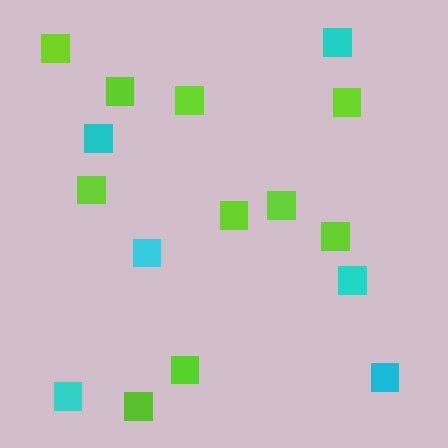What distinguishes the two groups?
There are 2 groups: one group of lime squares (10) and one group of cyan squares (6).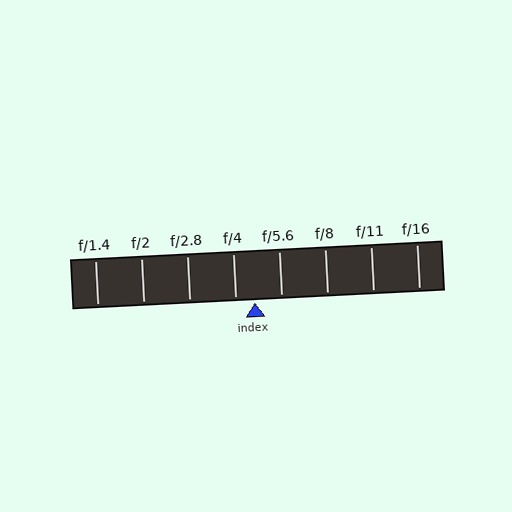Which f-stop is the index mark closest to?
The index mark is closest to f/4.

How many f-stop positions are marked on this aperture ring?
There are 8 f-stop positions marked.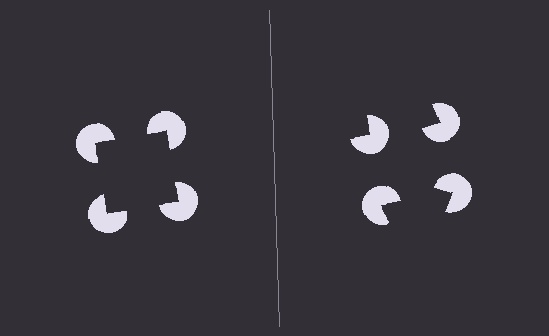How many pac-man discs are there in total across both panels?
8 — 4 on each side.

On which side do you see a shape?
An illusory square appears on the left side. On the right side the wedge cuts are rotated, so no coherent shape forms.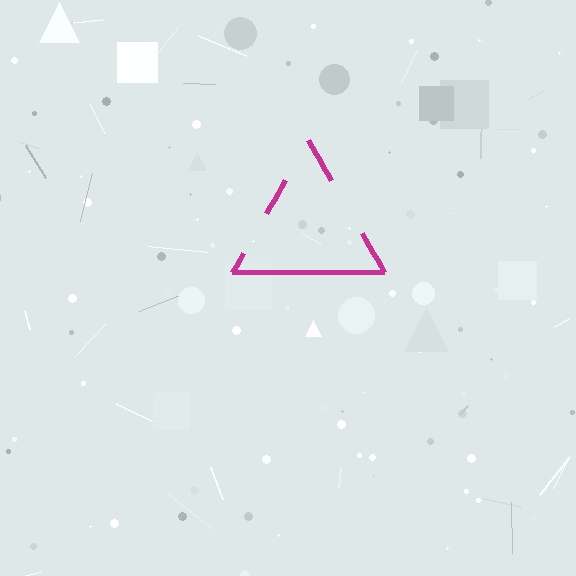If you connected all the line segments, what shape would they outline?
They would outline a triangle.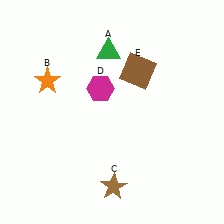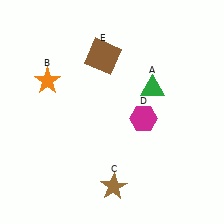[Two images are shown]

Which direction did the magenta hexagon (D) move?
The magenta hexagon (D) moved right.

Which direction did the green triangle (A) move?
The green triangle (A) moved right.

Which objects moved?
The objects that moved are: the green triangle (A), the magenta hexagon (D), the brown square (E).